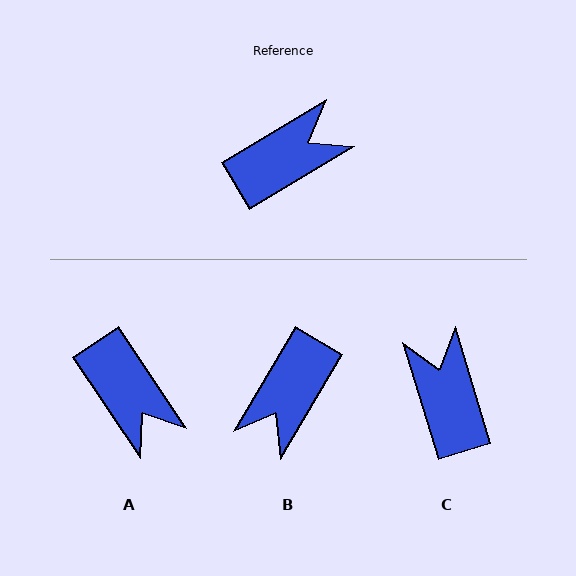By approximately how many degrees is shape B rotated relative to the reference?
Approximately 152 degrees clockwise.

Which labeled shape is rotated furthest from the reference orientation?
B, about 152 degrees away.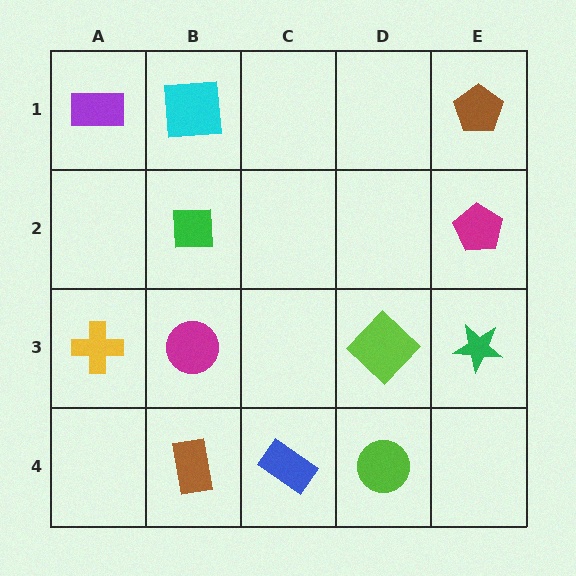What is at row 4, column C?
A blue rectangle.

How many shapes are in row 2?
2 shapes.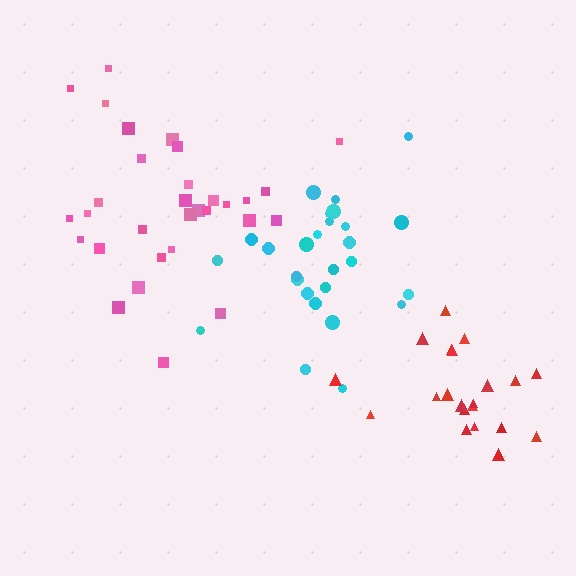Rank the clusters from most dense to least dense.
red, cyan, pink.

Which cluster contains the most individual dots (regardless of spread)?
Pink (32).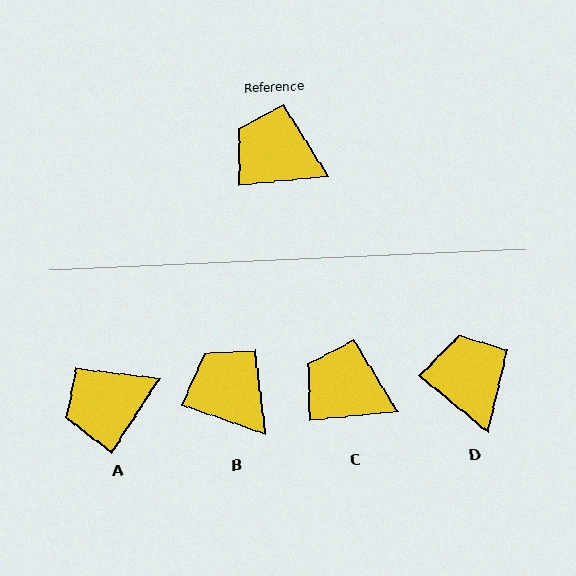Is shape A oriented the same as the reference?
No, it is off by about 52 degrees.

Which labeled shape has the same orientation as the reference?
C.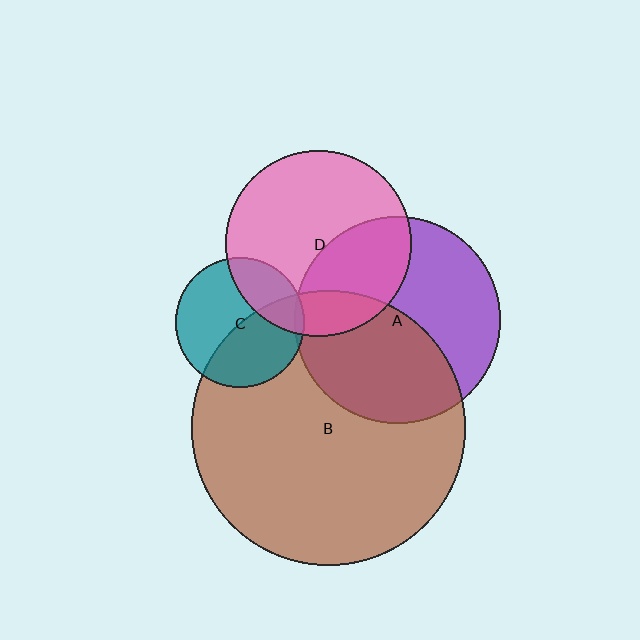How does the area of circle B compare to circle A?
Approximately 1.8 times.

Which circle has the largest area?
Circle B (brown).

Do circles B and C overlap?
Yes.